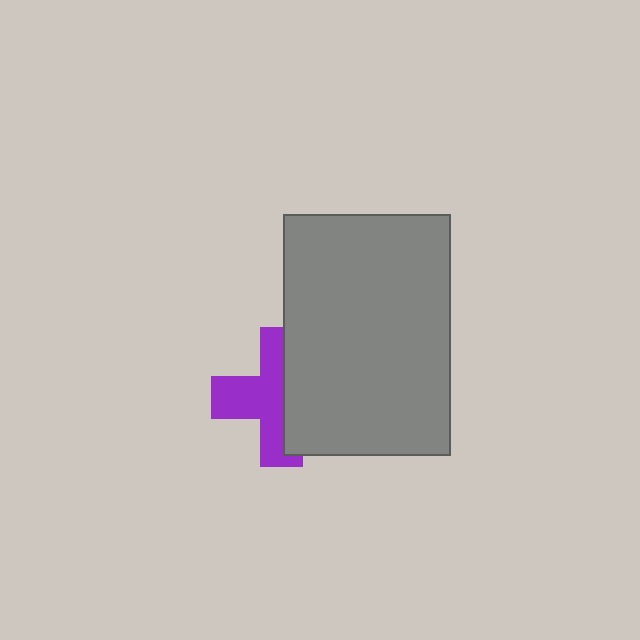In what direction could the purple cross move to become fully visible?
The purple cross could move left. That would shift it out from behind the gray rectangle entirely.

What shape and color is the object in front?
The object in front is a gray rectangle.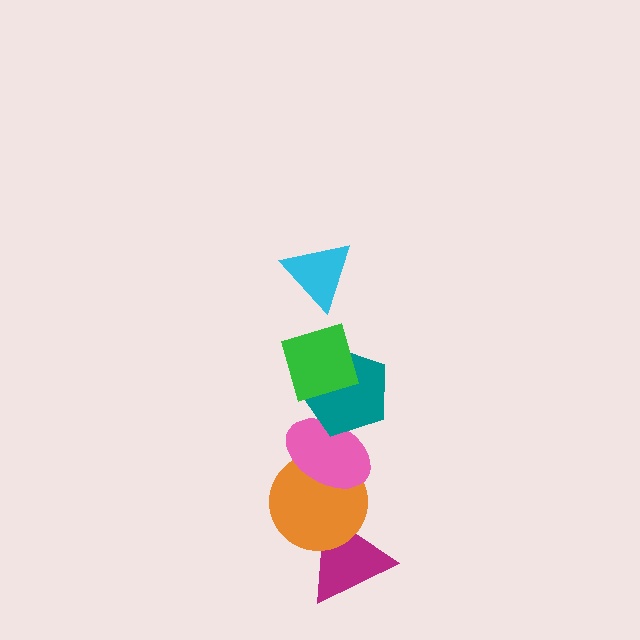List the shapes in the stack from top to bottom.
From top to bottom: the cyan triangle, the green diamond, the teal pentagon, the pink ellipse, the orange circle, the magenta triangle.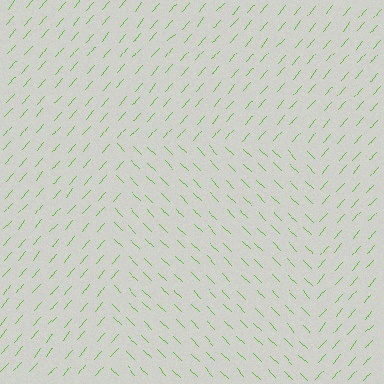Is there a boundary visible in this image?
Yes, there is a texture boundary formed by a change in line orientation.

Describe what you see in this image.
The image is filled with small lime line segments. A rectangle region in the image has lines oriented differently from the surrounding lines, creating a visible texture boundary.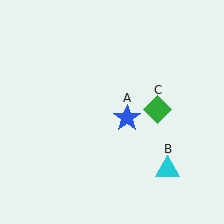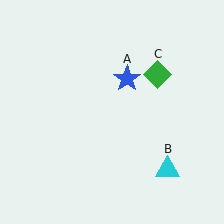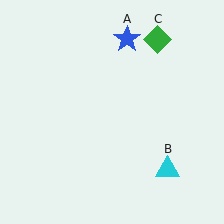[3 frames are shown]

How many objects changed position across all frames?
2 objects changed position: blue star (object A), green diamond (object C).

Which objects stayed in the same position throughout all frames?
Cyan triangle (object B) remained stationary.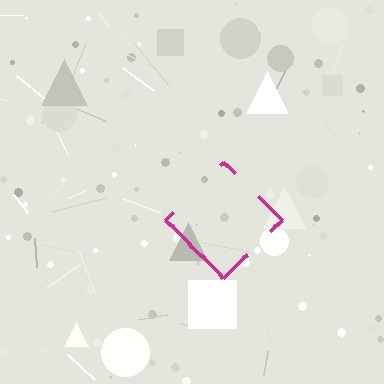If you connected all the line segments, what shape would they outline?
They would outline a diamond.